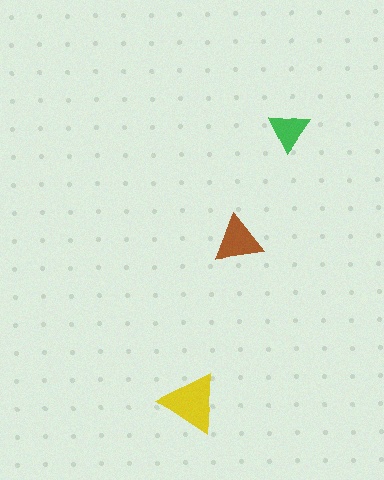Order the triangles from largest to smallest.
the yellow one, the brown one, the green one.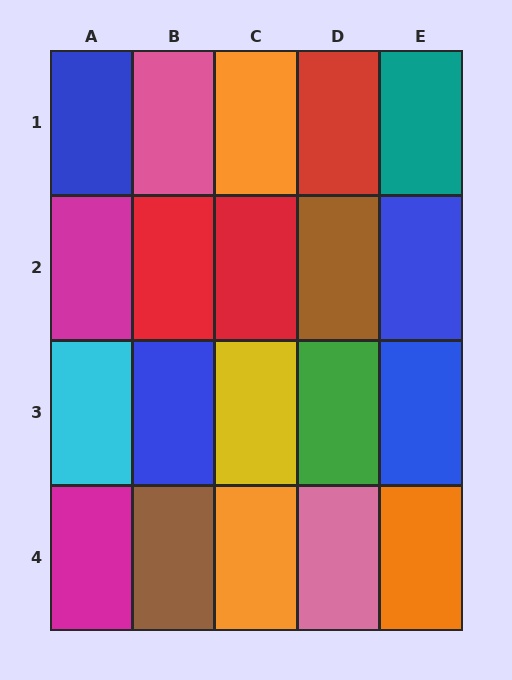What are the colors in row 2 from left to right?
Magenta, red, red, brown, blue.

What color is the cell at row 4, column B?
Brown.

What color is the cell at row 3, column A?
Cyan.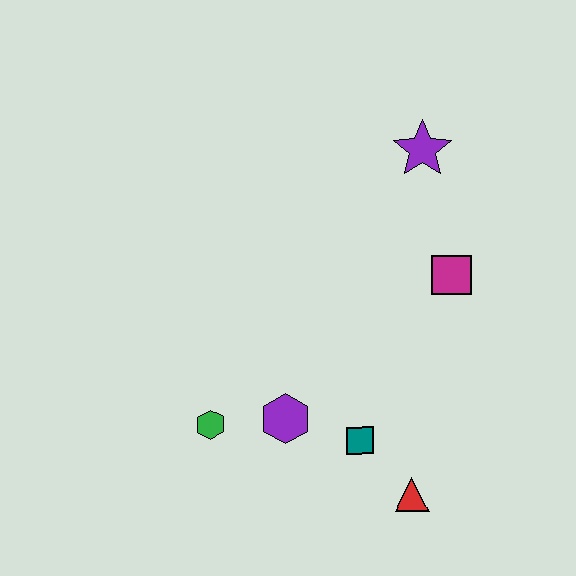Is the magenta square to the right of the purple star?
Yes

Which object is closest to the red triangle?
The teal square is closest to the red triangle.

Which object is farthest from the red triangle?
The purple star is farthest from the red triangle.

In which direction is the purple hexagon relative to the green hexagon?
The purple hexagon is to the right of the green hexagon.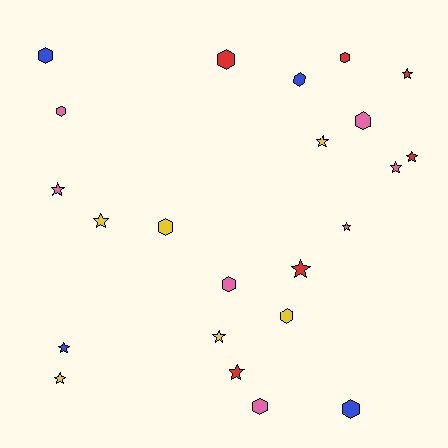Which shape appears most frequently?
Star, with 12 objects.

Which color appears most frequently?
Pink, with 7 objects.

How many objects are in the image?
There are 23 objects.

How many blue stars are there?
There is 1 blue star.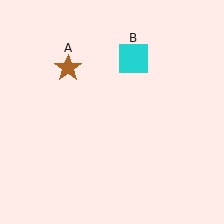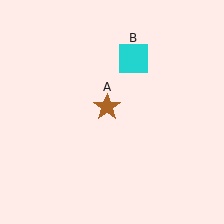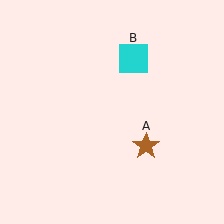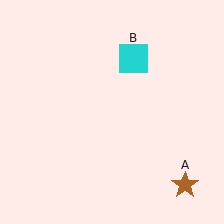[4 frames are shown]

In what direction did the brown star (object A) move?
The brown star (object A) moved down and to the right.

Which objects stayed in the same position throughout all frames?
Cyan square (object B) remained stationary.